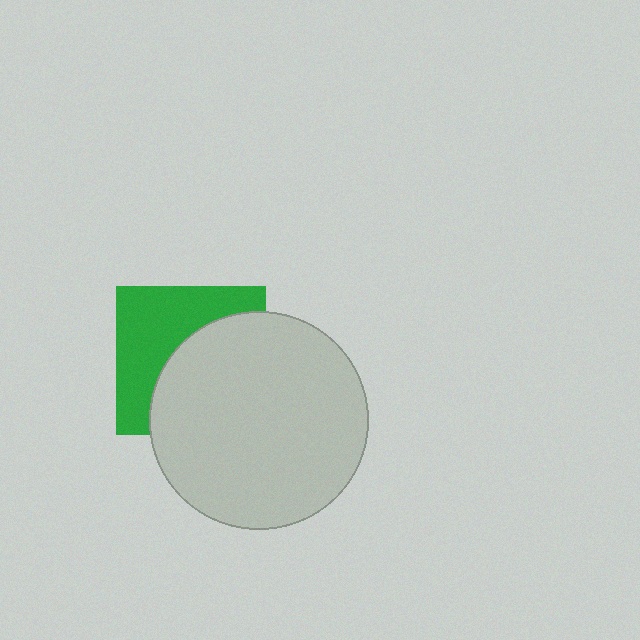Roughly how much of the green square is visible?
About half of it is visible (roughly 47%).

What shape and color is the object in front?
The object in front is a light gray circle.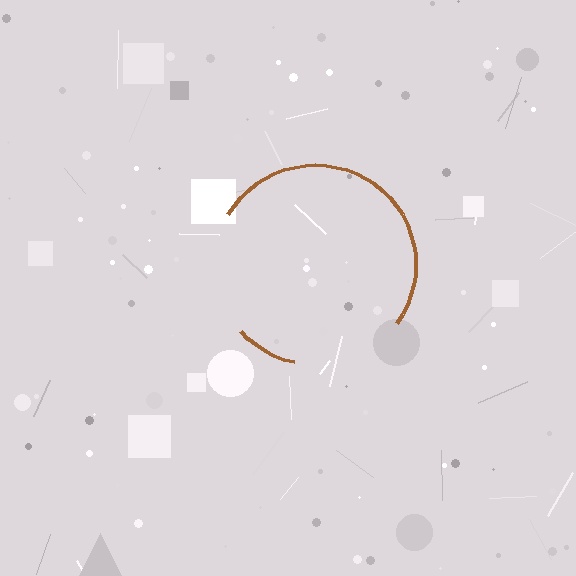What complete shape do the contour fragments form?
The contour fragments form a circle.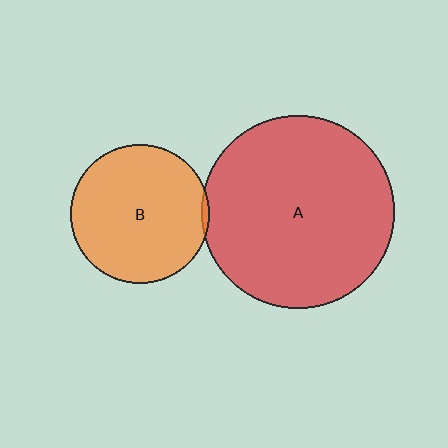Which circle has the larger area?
Circle A (red).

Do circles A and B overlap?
Yes.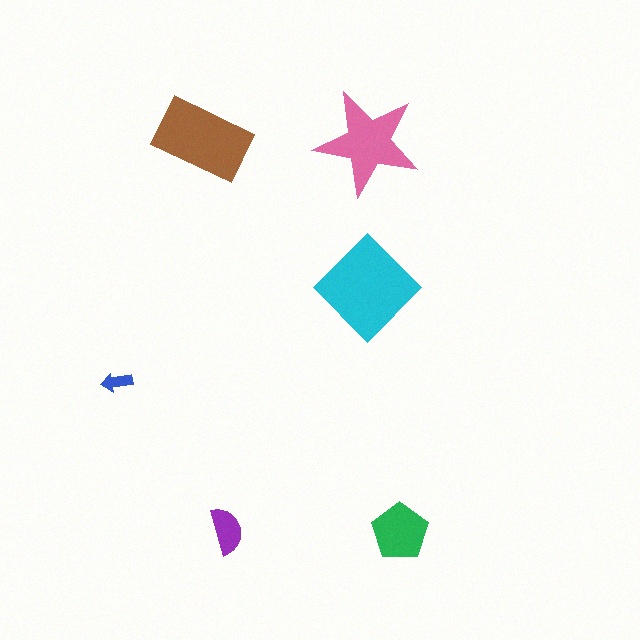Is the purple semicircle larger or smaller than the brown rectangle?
Smaller.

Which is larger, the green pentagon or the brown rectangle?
The brown rectangle.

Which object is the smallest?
The blue arrow.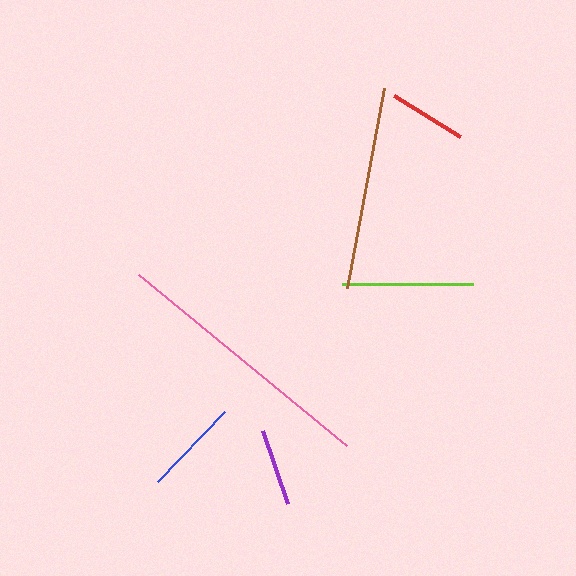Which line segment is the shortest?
The purple line is the shortest at approximately 77 pixels.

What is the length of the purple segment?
The purple segment is approximately 77 pixels long.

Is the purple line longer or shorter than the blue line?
The blue line is longer than the purple line.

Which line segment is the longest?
The pink line is the longest at approximately 269 pixels.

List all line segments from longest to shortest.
From longest to shortest: pink, brown, lime, blue, red, purple.